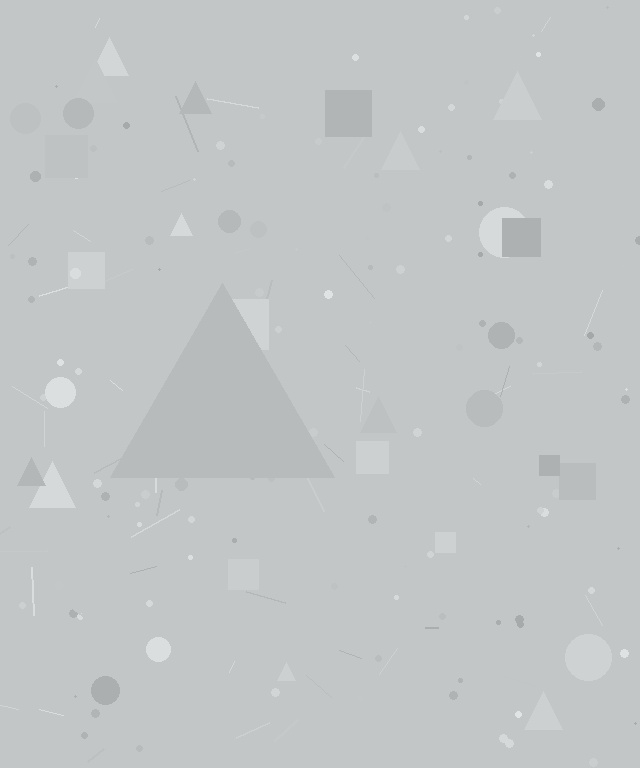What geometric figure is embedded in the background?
A triangle is embedded in the background.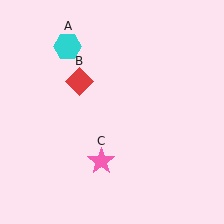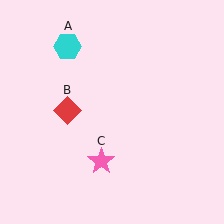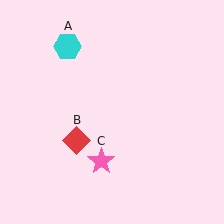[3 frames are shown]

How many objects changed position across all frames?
1 object changed position: red diamond (object B).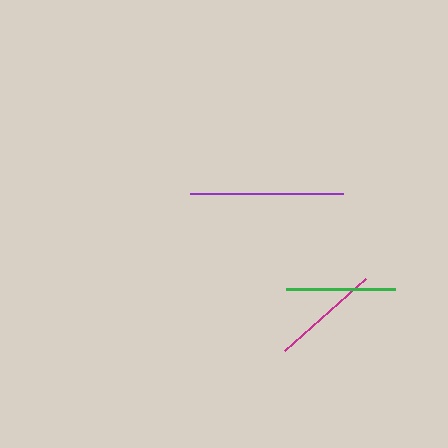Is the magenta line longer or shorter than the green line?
The green line is longer than the magenta line.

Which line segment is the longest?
The purple line is the longest at approximately 153 pixels.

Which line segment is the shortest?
The magenta line is the shortest at approximately 109 pixels.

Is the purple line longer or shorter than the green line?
The purple line is longer than the green line.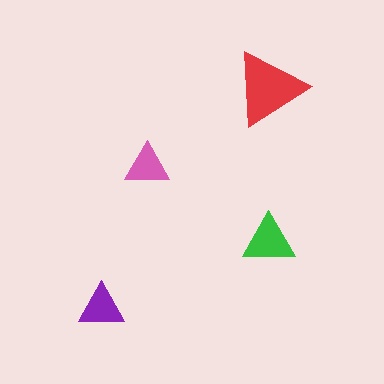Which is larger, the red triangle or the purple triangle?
The red one.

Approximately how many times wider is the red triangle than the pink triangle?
About 1.5 times wider.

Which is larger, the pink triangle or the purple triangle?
The purple one.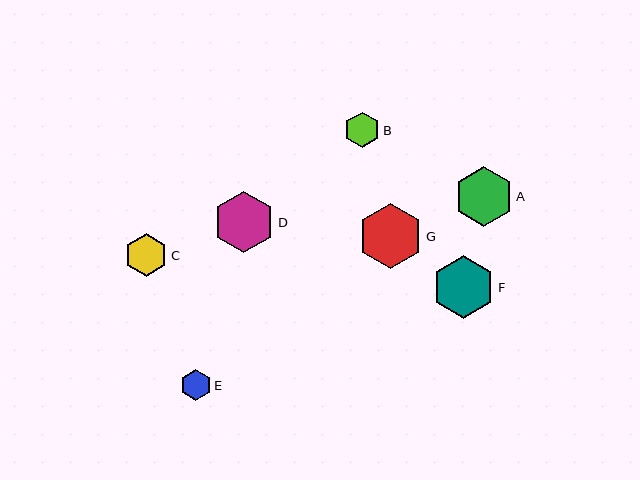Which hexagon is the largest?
Hexagon G is the largest with a size of approximately 65 pixels.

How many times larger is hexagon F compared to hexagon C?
Hexagon F is approximately 1.5 times the size of hexagon C.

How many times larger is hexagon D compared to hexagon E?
Hexagon D is approximately 2.0 times the size of hexagon E.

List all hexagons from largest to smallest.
From largest to smallest: G, F, D, A, C, B, E.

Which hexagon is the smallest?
Hexagon E is the smallest with a size of approximately 31 pixels.